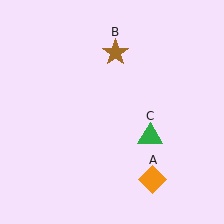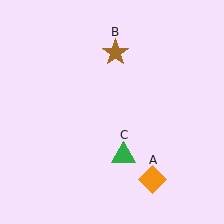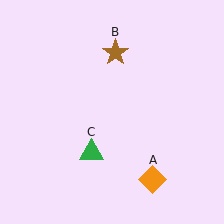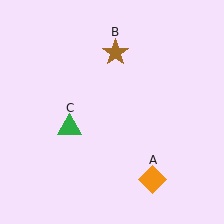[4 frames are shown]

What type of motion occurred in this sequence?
The green triangle (object C) rotated clockwise around the center of the scene.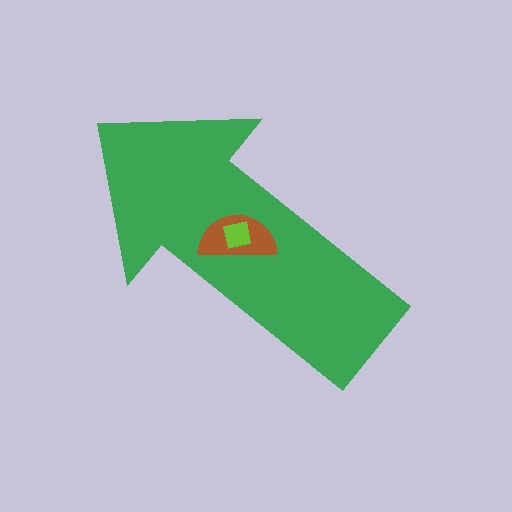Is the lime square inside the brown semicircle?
Yes.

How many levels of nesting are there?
3.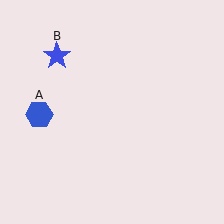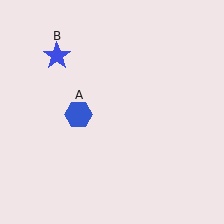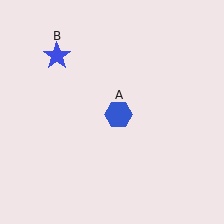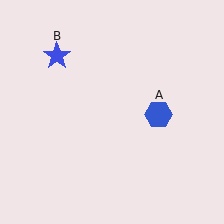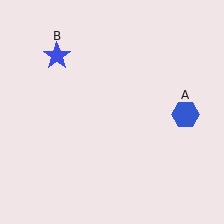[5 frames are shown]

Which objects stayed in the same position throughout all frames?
Blue star (object B) remained stationary.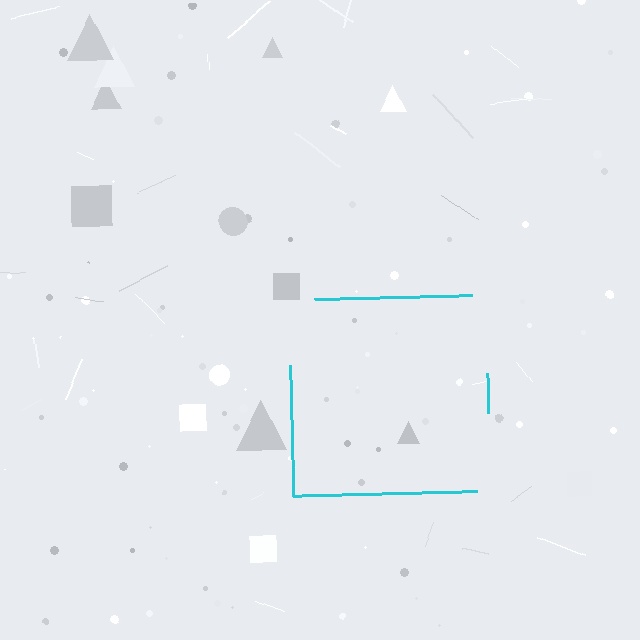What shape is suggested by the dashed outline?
The dashed outline suggests a square.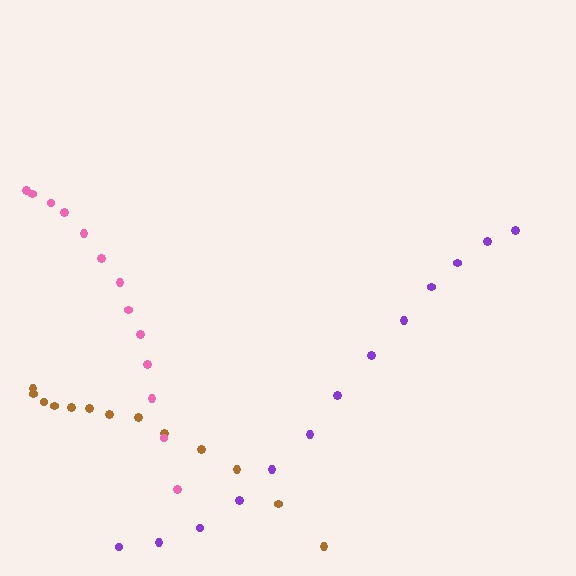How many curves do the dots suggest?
There are 3 distinct paths.